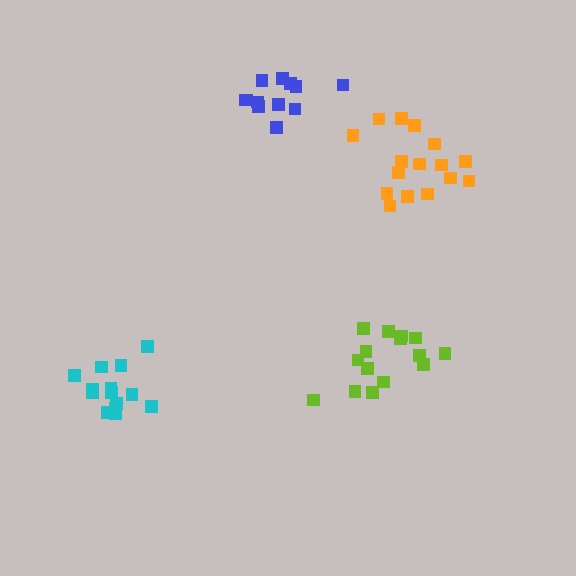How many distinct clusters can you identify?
There are 4 distinct clusters.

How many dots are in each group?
Group 1: 16 dots, Group 2: 15 dots, Group 3: 14 dots, Group 4: 12 dots (57 total).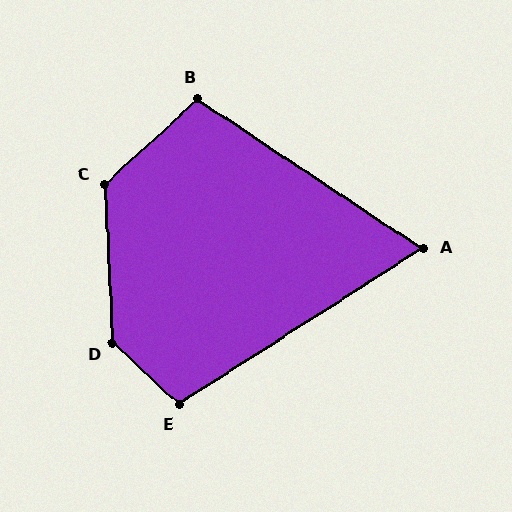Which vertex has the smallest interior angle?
A, at approximately 66 degrees.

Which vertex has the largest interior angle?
D, at approximately 136 degrees.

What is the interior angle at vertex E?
Approximately 104 degrees (obtuse).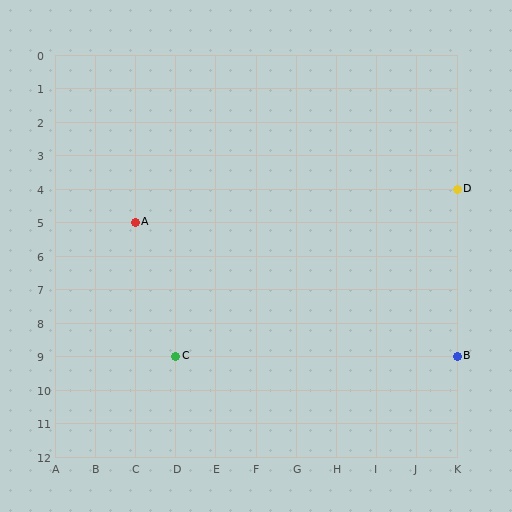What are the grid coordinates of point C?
Point C is at grid coordinates (D, 9).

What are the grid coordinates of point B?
Point B is at grid coordinates (K, 9).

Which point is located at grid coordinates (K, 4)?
Point D is at (K, 4).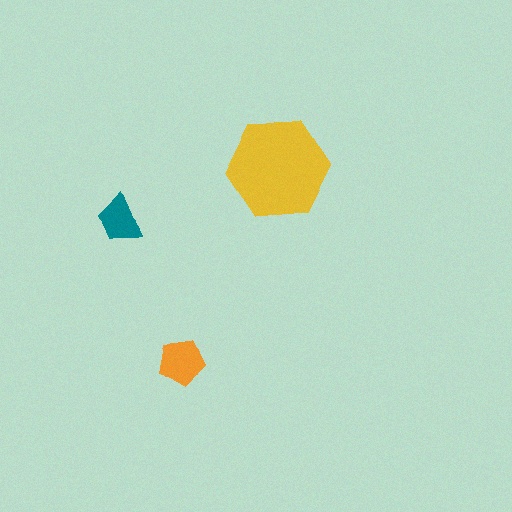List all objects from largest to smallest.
The yellow hexagon, the orange pentagon, the teal trapezoid.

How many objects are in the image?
There are 3 objects in the image.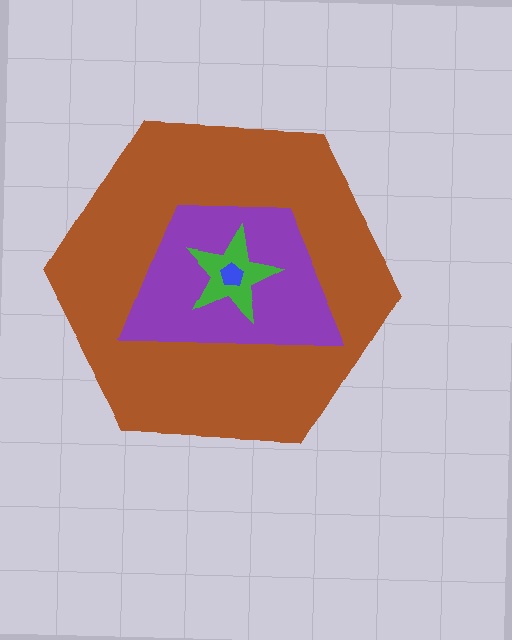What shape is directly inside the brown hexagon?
The purple trapezoid.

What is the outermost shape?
The brown hexagon.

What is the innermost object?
The blue pentagon.